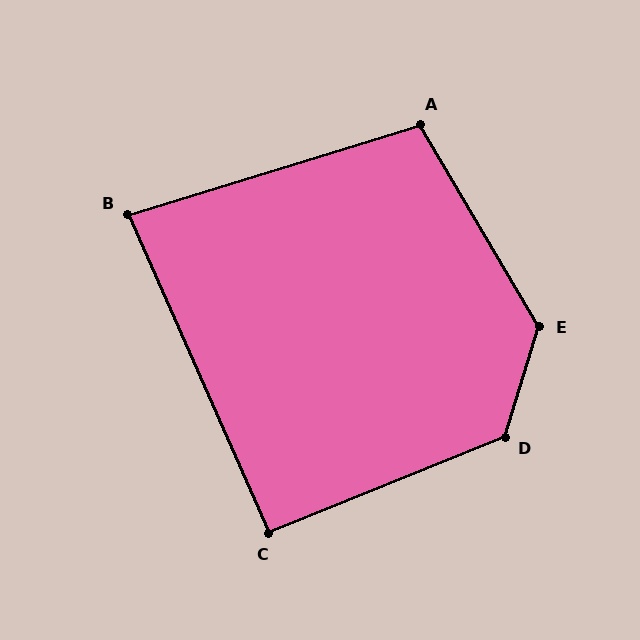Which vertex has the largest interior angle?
E, at approximately 132 degrees.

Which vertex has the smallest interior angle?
B, at approximately 83 degrees.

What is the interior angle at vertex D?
Approximately 129 degrees (obtuse).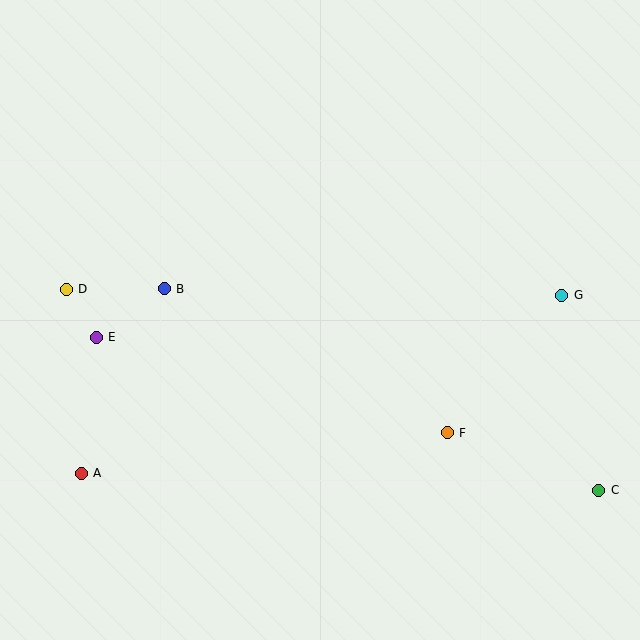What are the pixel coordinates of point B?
Point B is at (164, 289).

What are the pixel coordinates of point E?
Point E is at (96, 337).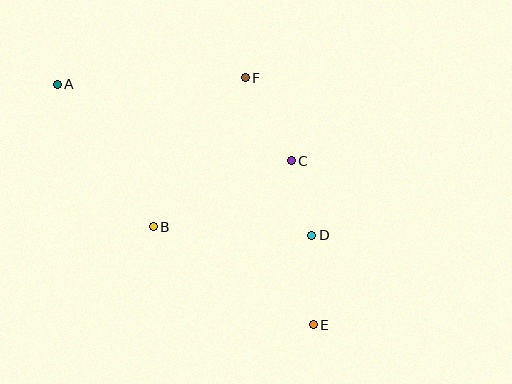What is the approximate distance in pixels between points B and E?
The distance between B and E is approximately 188 pixels.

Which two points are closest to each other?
Points C and D are closest to each other.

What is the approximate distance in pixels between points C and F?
The distance between C and F is approximately 95 pixels.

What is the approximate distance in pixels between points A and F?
The distance between A and F is approximately 188 pixels.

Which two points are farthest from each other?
Points A and E are farthest from each other.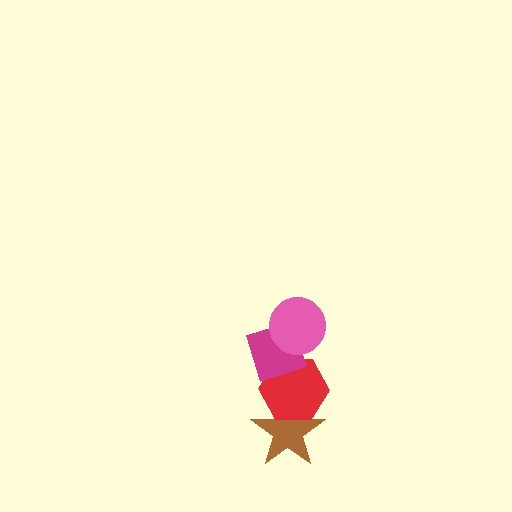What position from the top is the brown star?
The brown star is 4th from the top.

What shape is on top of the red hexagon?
The magenta diamond is on top of the red hexagon.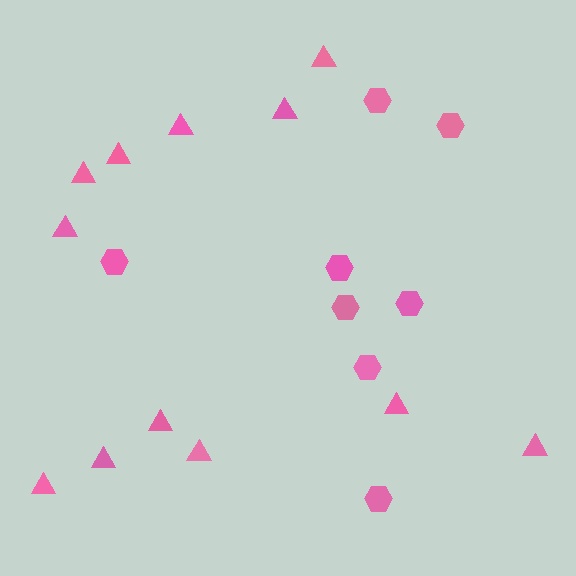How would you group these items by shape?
There are 2 groups: one group of triangles (12) and one group of hexagons (8).